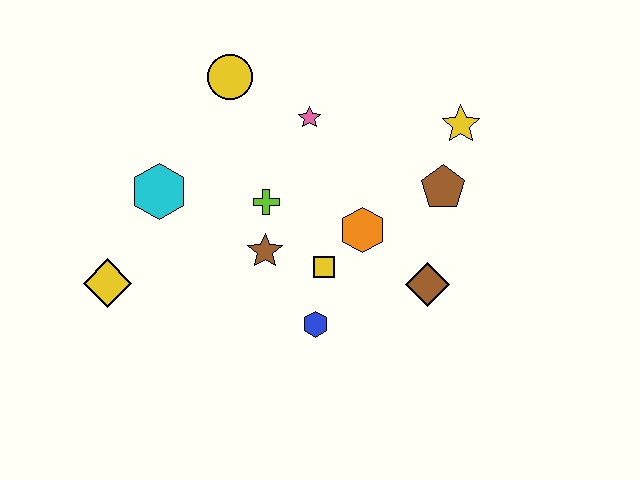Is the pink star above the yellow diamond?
Yes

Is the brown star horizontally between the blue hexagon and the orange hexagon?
No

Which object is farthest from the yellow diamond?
The yellow star is farthest from the yellow diamond.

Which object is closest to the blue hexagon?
The yellow square is closest to the blue hexagon.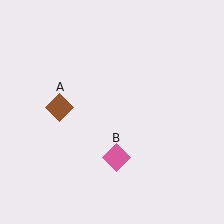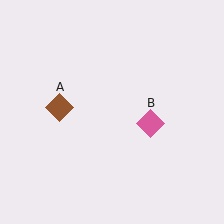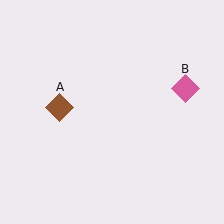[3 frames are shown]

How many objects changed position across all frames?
1 object changed position: pink diamond (object B).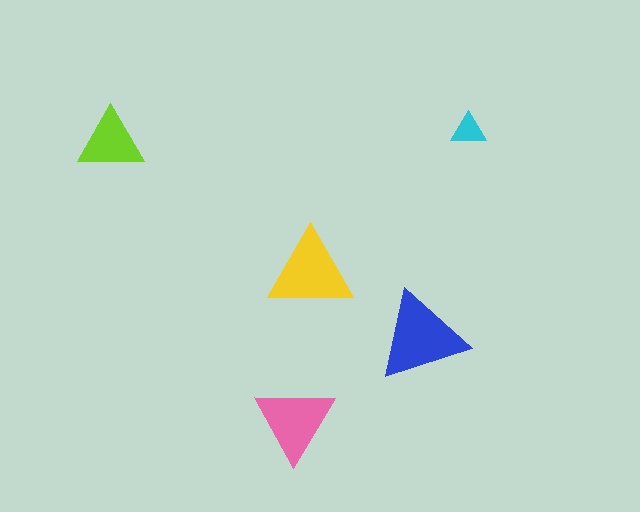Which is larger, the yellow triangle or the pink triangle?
The yellow one.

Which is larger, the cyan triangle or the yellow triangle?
The yellow one.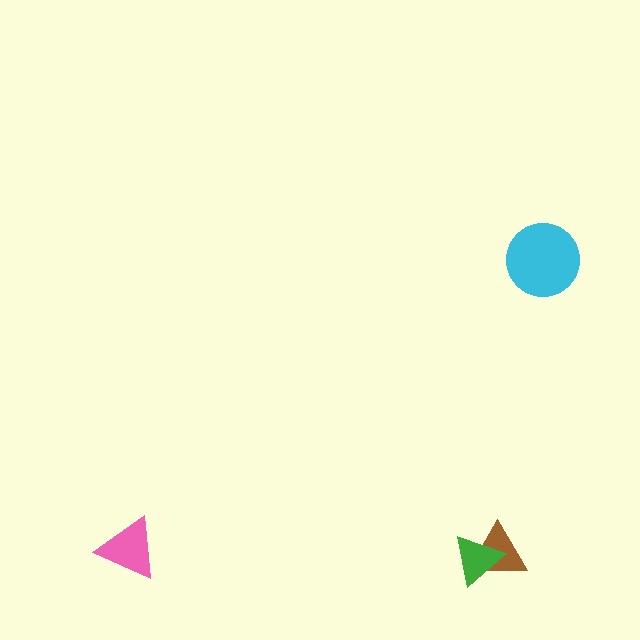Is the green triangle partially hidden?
No, no other shape covers it.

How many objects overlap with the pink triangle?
0 objects overlap with the pink triangle.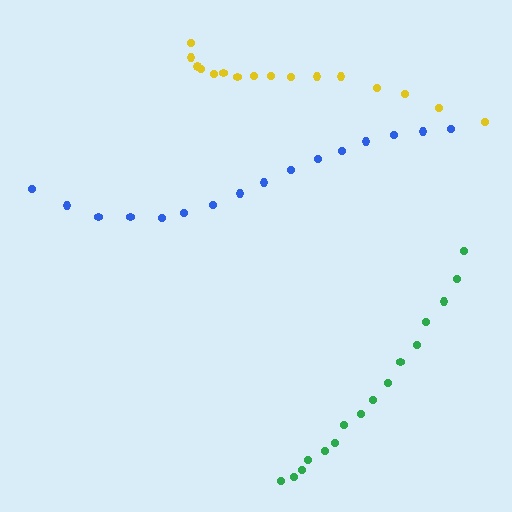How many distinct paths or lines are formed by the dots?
There are 3 distinct paths.